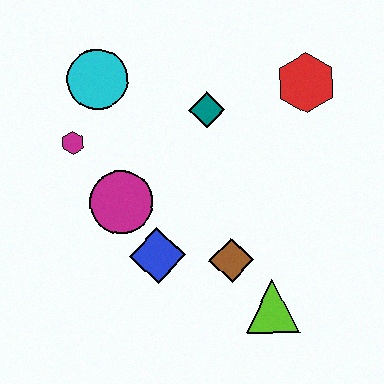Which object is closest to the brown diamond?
The lime triangle is closest to the brown diamond.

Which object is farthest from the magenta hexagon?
The lime triangle is farthest from the magenta hexagon.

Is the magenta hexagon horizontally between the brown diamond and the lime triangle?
No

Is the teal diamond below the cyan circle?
Yes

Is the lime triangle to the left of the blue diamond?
No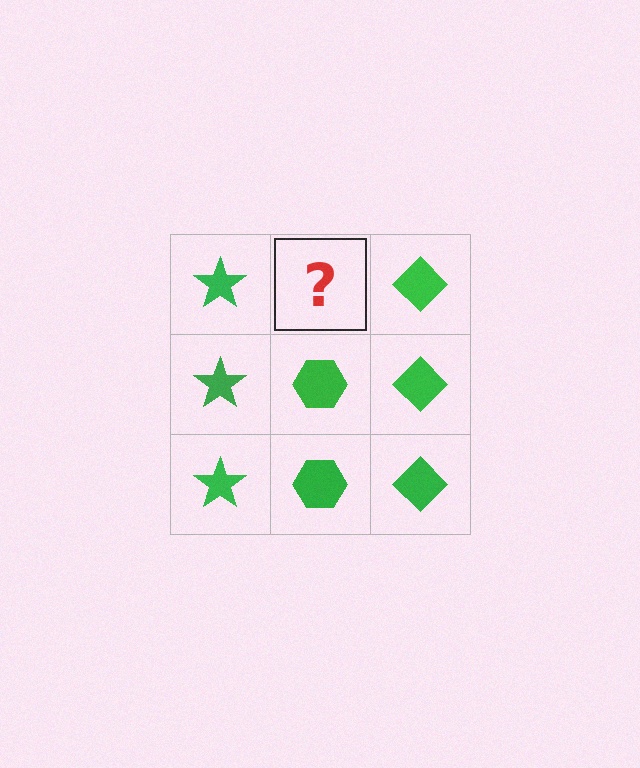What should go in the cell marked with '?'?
The missing cell should contain a green hexagon.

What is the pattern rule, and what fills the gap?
The rule is that each column has a consistent shape. The gap should be filled with a green hexagon.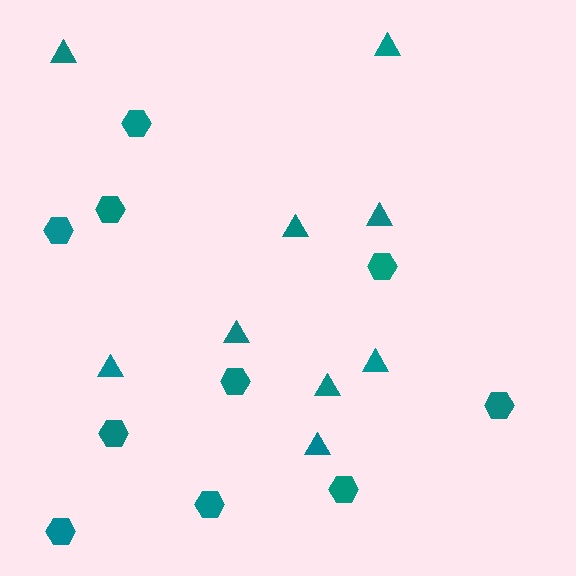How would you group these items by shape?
There are 2 groups: one group of triangles (9) and one group of hexagons (10).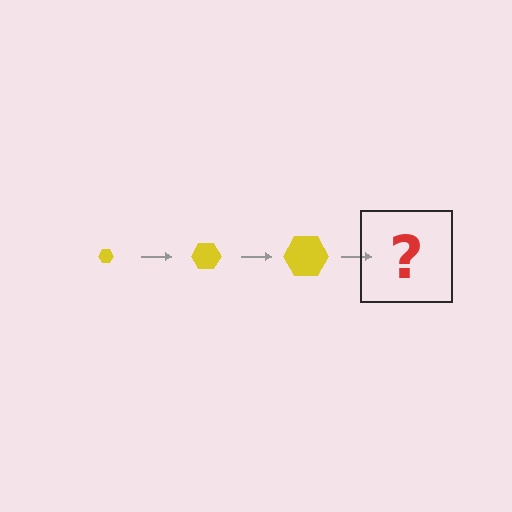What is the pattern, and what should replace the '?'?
The pattern is that the hexagon gets progressively larger each step. The '?' should be a yellow hexagon, larger than the previous one.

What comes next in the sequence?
The next element should be a yellow hexagon, larger than the previous one.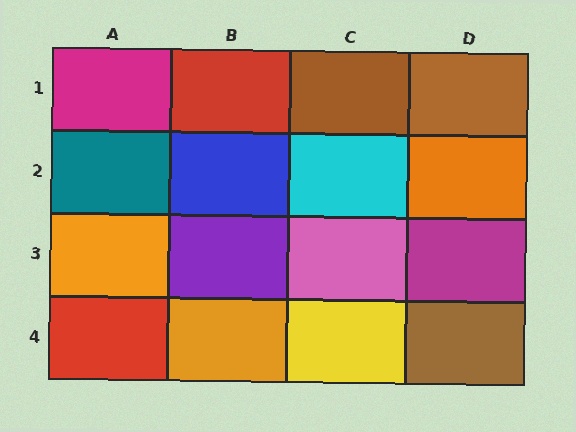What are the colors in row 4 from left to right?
Red, orange, yellow, brown.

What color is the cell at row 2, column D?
Orange.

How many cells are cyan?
1 cell is cyan.